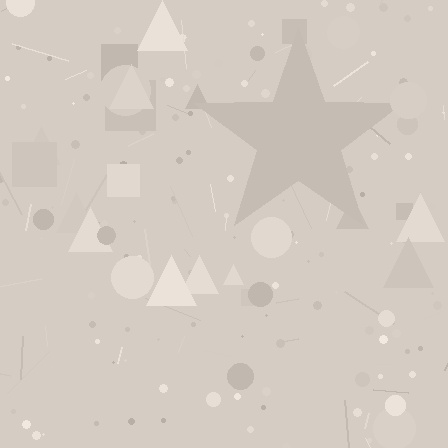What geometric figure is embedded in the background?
A star is embedded in the background.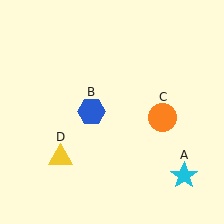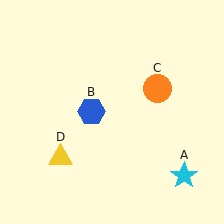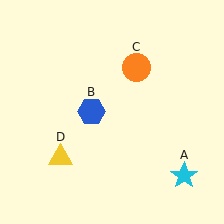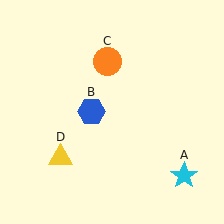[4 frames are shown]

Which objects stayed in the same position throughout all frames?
Cyan star (object A) and blue hexagon (object B) and yellow triangle (object D) remained stationary.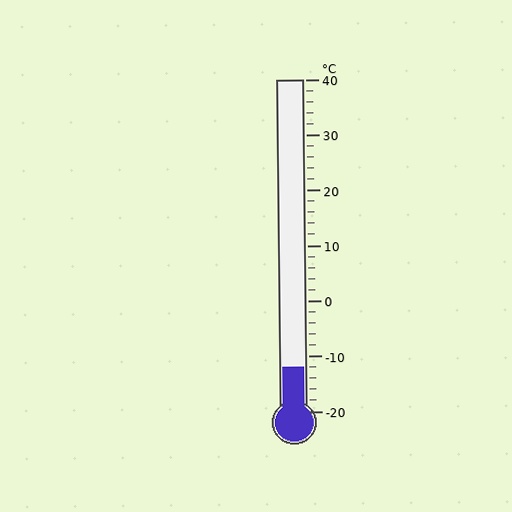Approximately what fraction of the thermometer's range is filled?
The thermometer is filled to approximately 15% of its range.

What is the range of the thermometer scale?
The thermometer scale ranges from -20°C to 40°C.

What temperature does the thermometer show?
The thermometer shows approximately -12°C.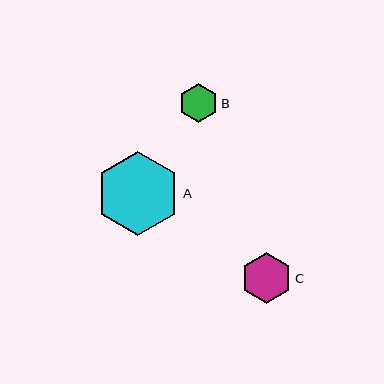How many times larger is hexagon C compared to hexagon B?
Hexagon C is approximately 1.3 times the size of hexagon B.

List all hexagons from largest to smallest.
From largest to smallest: A, C, B.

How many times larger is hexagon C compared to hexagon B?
Hexagon C is approximately 1.3 times the size of hexagon B.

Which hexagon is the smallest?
Hexagon B is the smallest with a size of approximately 39 pixels.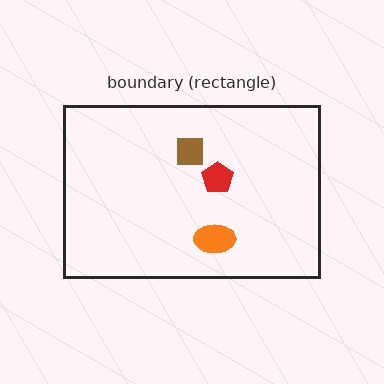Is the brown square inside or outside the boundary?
Inside.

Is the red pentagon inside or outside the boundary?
Inside.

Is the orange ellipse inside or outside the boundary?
Inside.